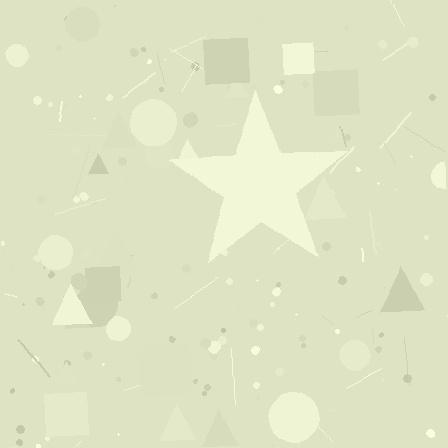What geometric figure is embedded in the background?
A star is embedded in the background.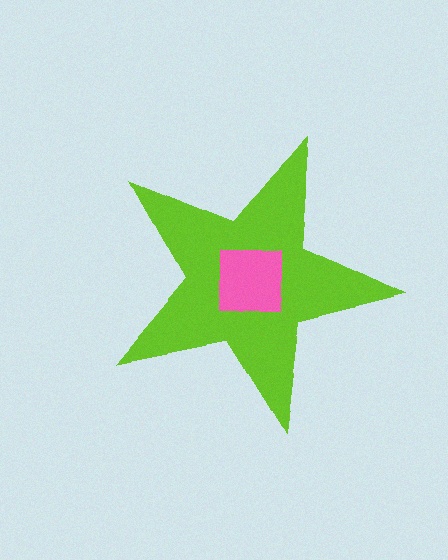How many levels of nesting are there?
2.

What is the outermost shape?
The lime star.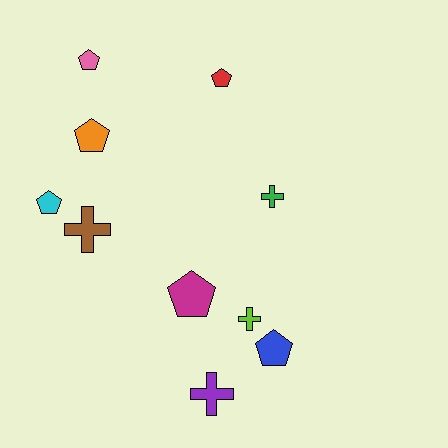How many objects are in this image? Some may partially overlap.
There are 10 objects.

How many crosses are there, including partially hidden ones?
There are 4 crosses.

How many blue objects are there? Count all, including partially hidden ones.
There is 1 blue object.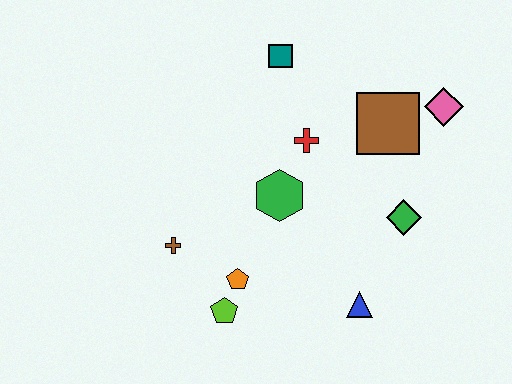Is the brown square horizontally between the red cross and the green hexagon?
No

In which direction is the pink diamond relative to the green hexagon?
The pink diamond is to the right of the green hexagon.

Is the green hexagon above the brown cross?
Yes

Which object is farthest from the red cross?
The lime pentagon is farthest from the red cross.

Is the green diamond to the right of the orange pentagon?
Yes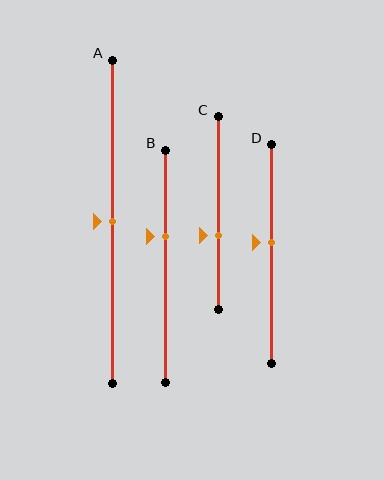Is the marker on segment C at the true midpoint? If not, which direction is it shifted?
No, the marker on segment C is shifted downward by about 11% of the segment length.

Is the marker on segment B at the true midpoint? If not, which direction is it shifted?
No, the marker on segment B is shifted upward by about 13% of the segment length.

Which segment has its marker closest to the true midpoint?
Segment A has its marker closest to the true midpoint.